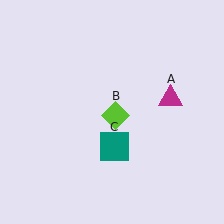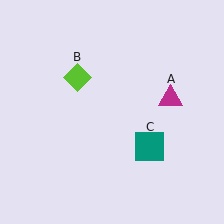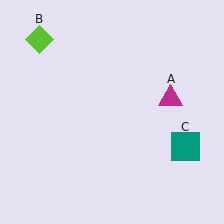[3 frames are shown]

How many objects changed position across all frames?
2 objects changed position: lime diamond (object B), teal square (object C).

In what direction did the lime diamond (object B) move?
The lime diamond (object B) moved up and to the left.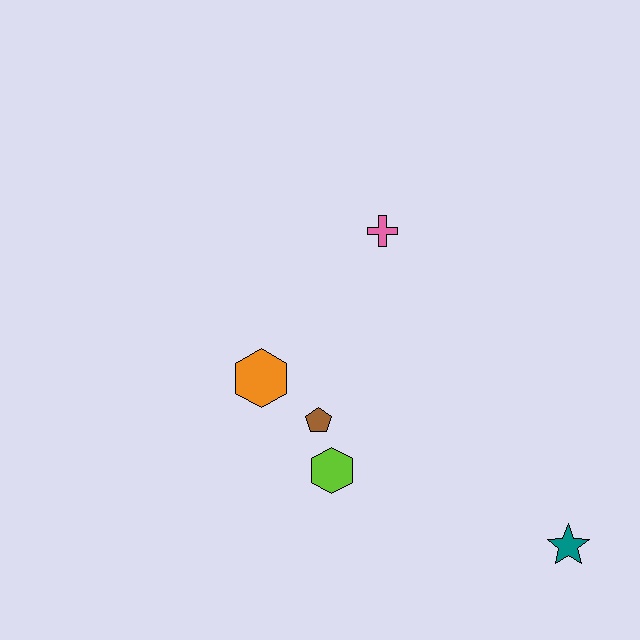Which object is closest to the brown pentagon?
The lime hexagon is closest to the brown pentagon.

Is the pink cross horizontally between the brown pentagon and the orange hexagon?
No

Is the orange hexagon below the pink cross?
Yes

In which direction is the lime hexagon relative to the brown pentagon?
The lime hexagon is below the brown pentagon.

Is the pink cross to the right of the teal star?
No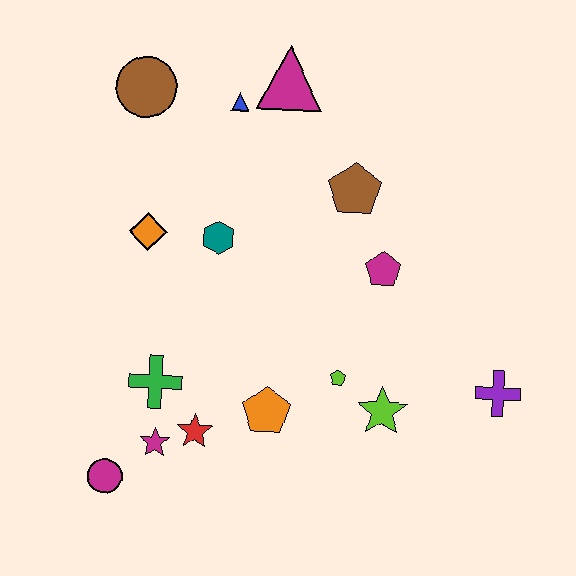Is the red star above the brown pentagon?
No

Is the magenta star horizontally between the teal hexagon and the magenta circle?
Yes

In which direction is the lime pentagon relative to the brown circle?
The lime pentagon is below the brown circle.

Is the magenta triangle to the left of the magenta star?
No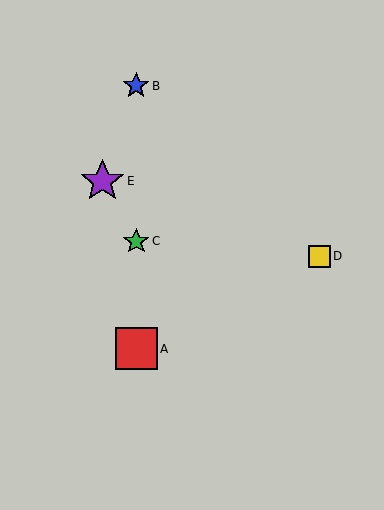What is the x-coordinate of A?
Object A is at x≈136.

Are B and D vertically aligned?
No, B is at x≈136 and D is at x≈319.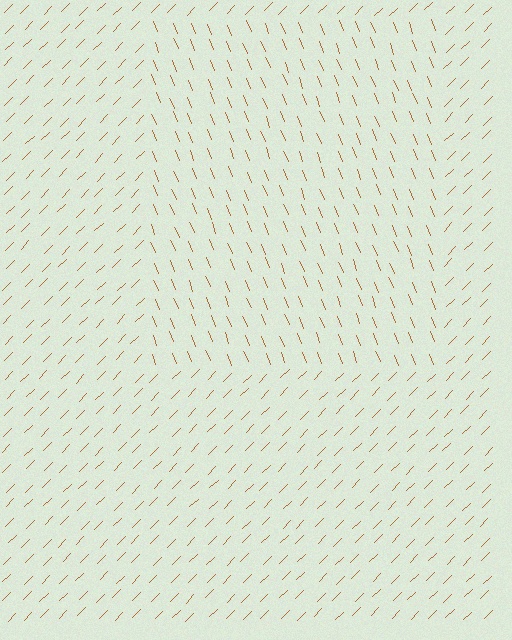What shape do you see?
I see a rectangle.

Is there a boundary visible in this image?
Yes, there is a texture boundary formed by a change in line orientation.